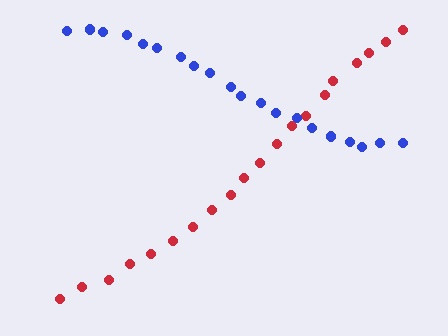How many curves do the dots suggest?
There are 2 distinct paths.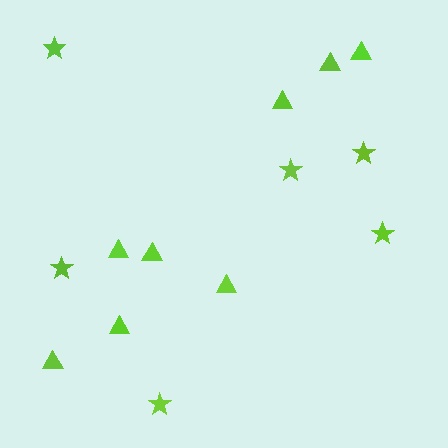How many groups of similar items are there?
There are 2 groups: one group of triangles (8) and one group of stars (6).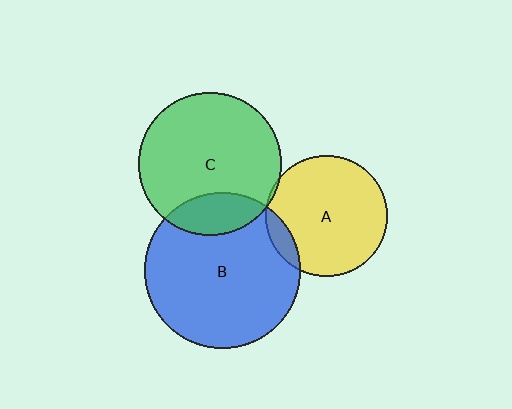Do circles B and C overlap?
Yes.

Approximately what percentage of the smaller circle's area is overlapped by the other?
Approximately 20%.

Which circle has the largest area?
Circle B (blue).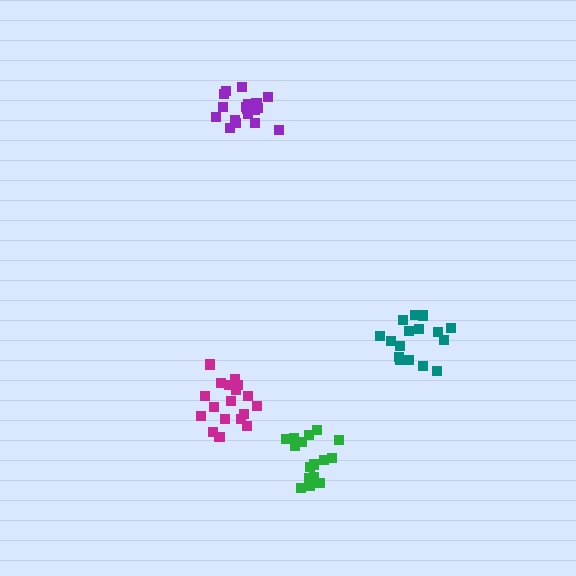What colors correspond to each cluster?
The clusters are colored: green, magenta, teal, purple.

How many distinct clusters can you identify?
There are 4 distinct clusters.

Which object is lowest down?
The green cluster is bottommost.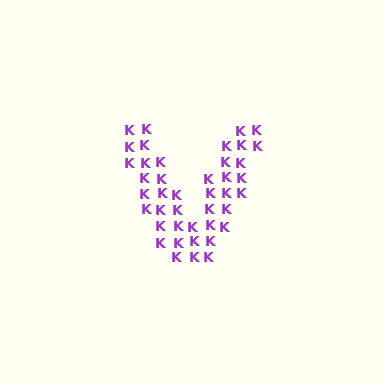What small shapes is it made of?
It is made of small letter K's.